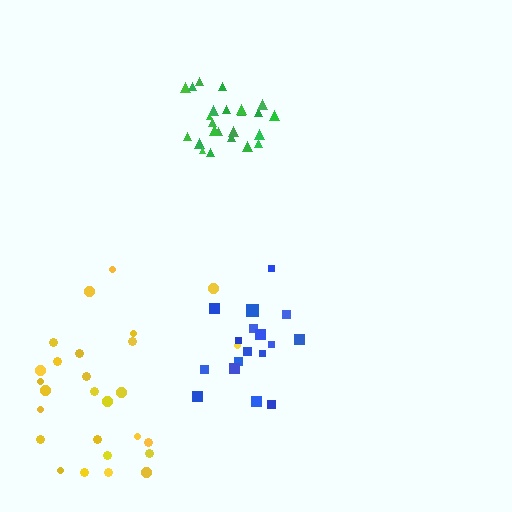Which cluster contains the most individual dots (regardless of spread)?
Yellow (27).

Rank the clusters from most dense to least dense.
green, blue, yellow.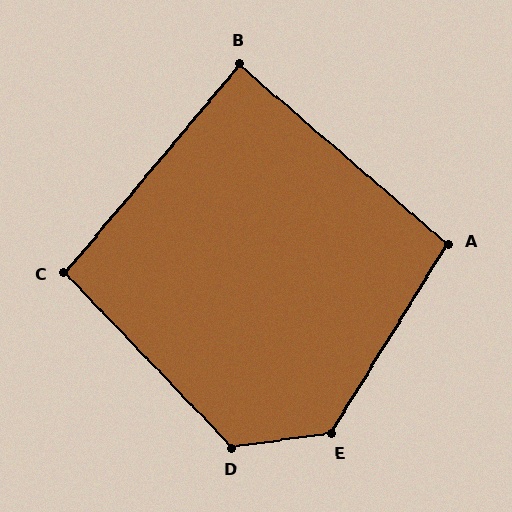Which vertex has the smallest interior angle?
B, at approximately 89 degrees.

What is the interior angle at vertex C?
Approximately 96 degrees (obtuse).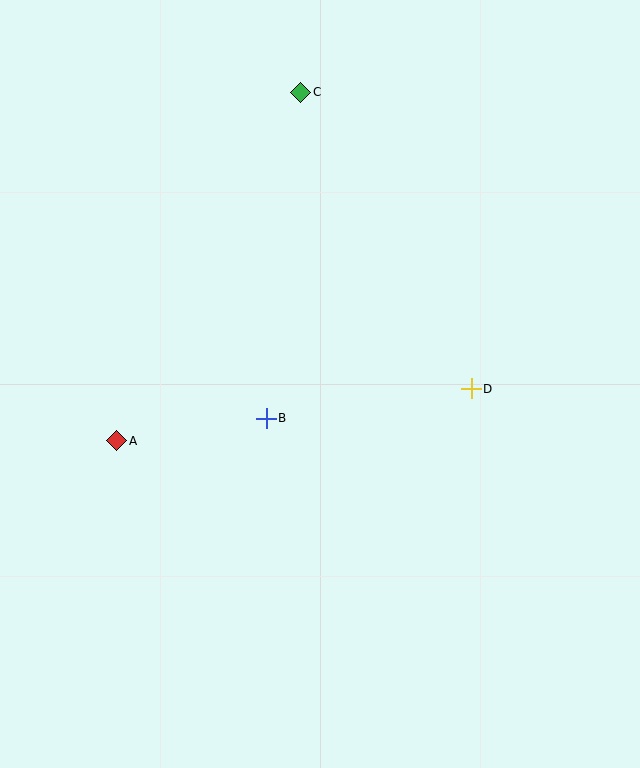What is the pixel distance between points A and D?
The distance between A and D is 358 pixels.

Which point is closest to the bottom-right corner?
Point D is closest to the bottom-right corner.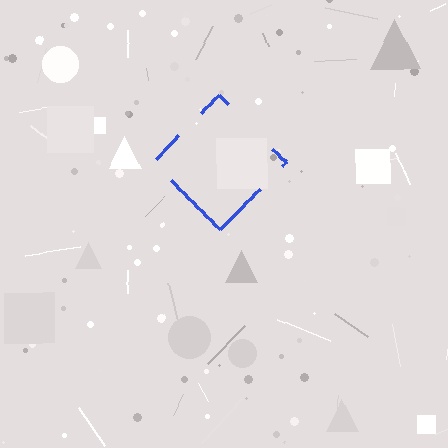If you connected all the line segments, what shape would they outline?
They would outline a diamond.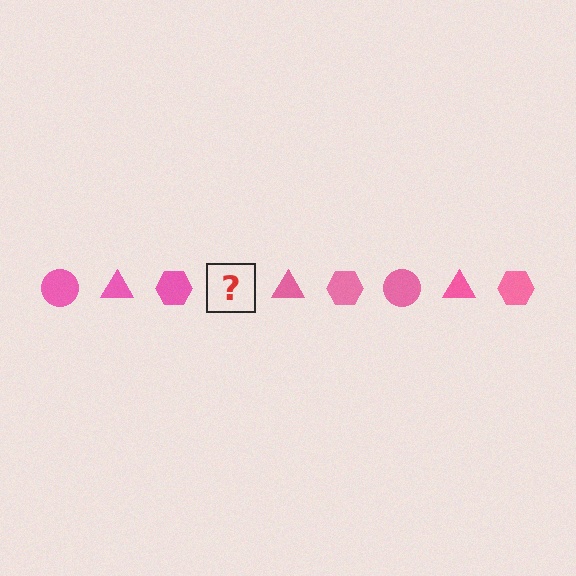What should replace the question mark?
The question mark should be replaced with a pink circle.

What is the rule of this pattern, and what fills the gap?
The rule is that the pattern cycles through circle, triangle, hexagon shapes in pink. The gap should be filled with a pink circle.